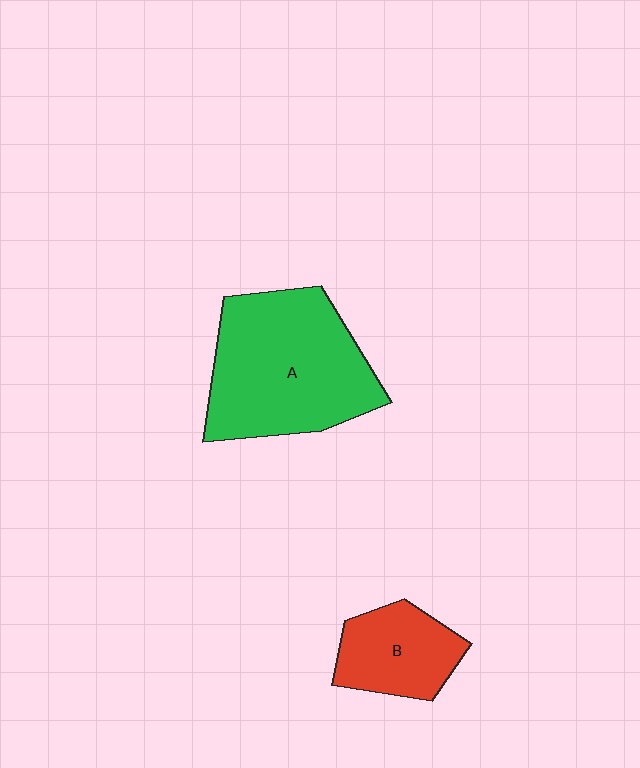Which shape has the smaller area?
Shape B (red).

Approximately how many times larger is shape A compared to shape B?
Approximately 2.2 times.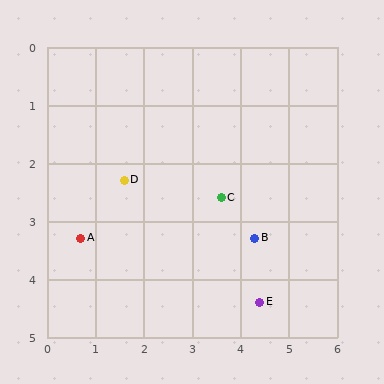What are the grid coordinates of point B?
Point B is at approximately (4.3, 3.3).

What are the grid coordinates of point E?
Point E is at approximately (4.4, 4.4).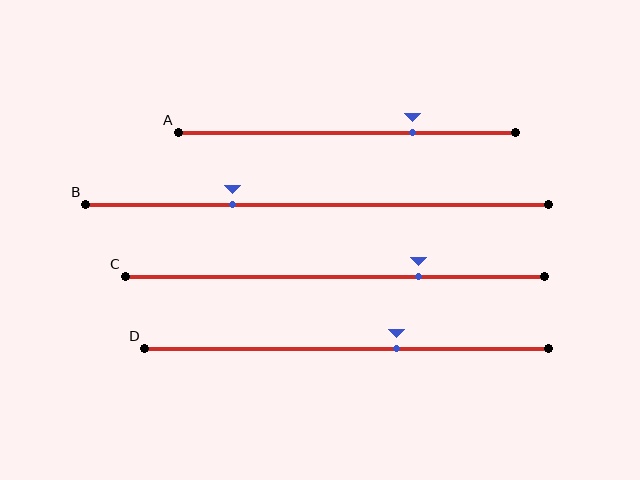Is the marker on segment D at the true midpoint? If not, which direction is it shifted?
No, the marker on segment D is shifted to the right by about 12% of the segment length.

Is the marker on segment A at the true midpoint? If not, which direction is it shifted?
No, the marker on segment A is shifted to the right by about 19% of the segment length.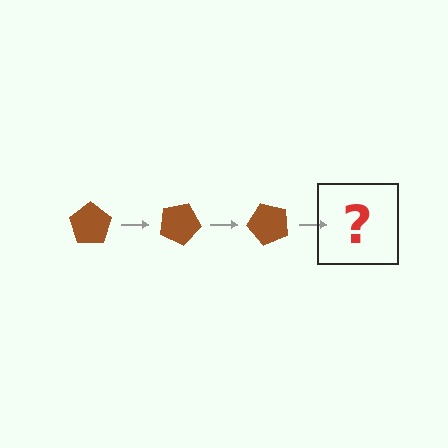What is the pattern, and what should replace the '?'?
The pattern is that the pentagon rotates 25 degrees each step. The '?' should be a brown pentagon rotated 75 degrees.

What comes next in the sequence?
The next element should be a brown pentagon rotated 75 degrees.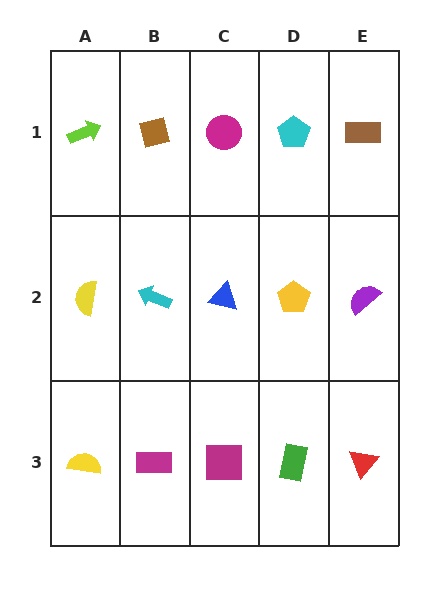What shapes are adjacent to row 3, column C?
A blue triangle (row 2, column C), a magenta rectangle (row 3, column B), a green rectangle (row 3, column D).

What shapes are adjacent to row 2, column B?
A brown square (row 1, column B), a magenta rectangle (row 3, column B), a yellow semicircle (row 2, column A), a blue triangle (row 2, column C).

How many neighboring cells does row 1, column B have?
3.